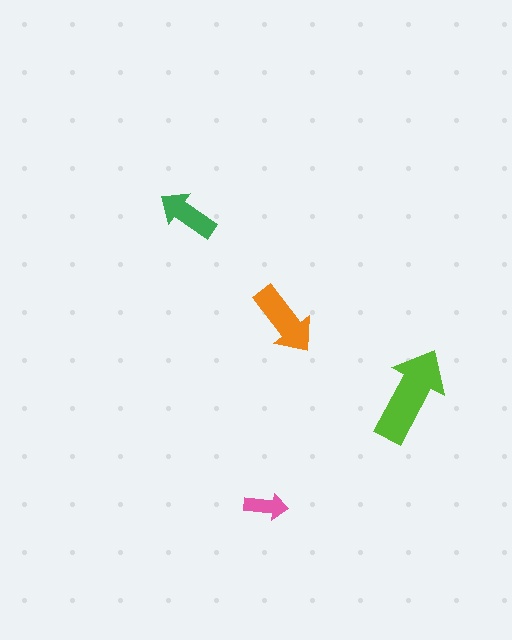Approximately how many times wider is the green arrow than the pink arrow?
About 1.5 times wider.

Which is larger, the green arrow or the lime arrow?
The lime one.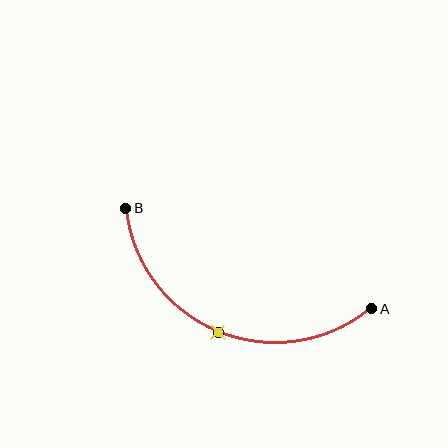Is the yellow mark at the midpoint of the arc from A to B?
Yes. The yellow mark lies on the arc at equal arc-length from both A and B — it is the arc midpoint.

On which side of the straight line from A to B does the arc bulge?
The arc bulges below the straight line connecting A and B.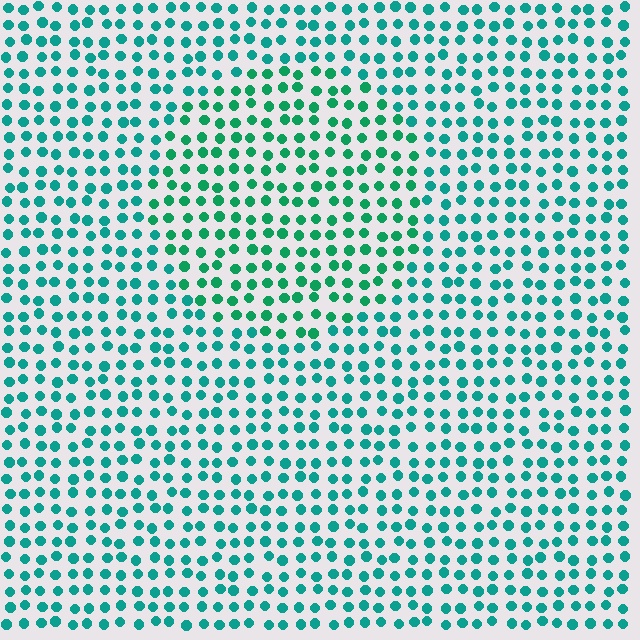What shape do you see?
I see a circle.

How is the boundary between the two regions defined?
The boundary is defined purely by a slight shift in hue (about 22 degrees). Spacing, size, and orientation are identical on both sides.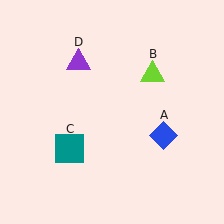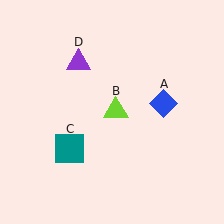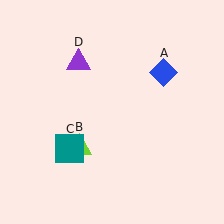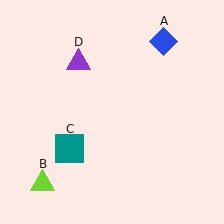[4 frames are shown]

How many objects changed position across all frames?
2 objects changed position: blue diamond (object A), lime triangle (object B).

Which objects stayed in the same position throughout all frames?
Teal square (object C) and purple triangle (object D) remained stationary.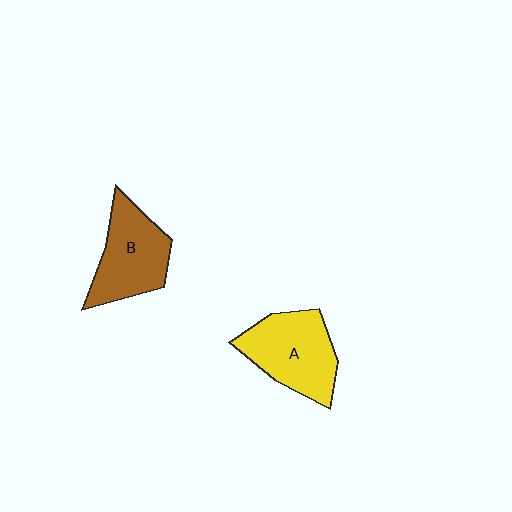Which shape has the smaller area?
Shape B (brown).